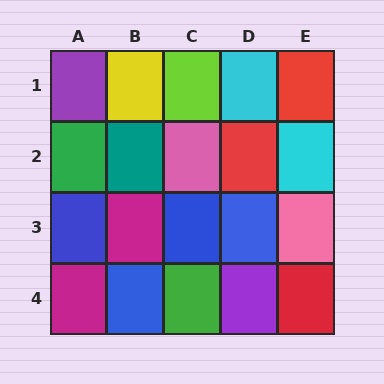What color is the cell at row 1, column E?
Red.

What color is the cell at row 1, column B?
Yellow.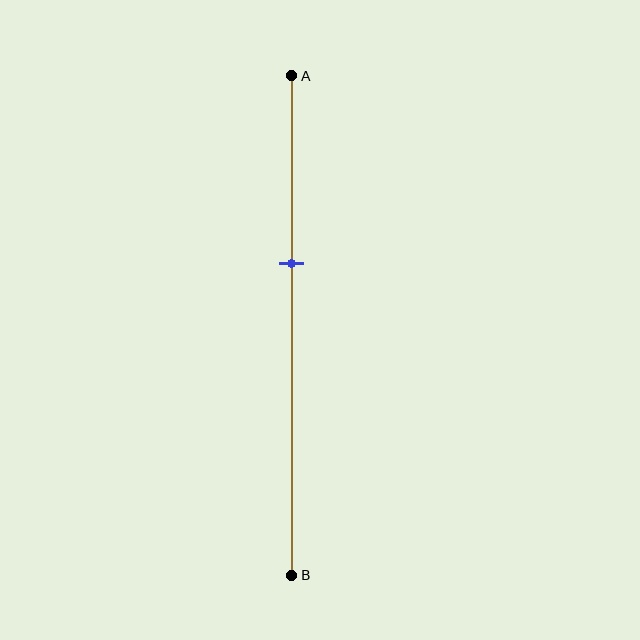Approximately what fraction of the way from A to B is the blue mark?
The blue mark is approximately 40% of the way from A to B.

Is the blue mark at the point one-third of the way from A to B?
No, the mark is at about 40% from A, not at the 33% one-third point.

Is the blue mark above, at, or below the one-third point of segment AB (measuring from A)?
The blue mark is below the one-third point of segment AB.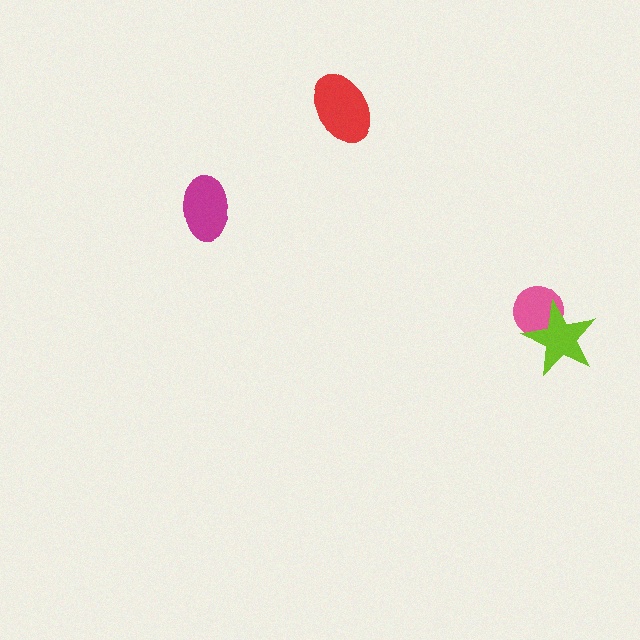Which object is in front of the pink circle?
The lime star is in front of the pink circle.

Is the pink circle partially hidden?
Yes, it is partially covered by another shape.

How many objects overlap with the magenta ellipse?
0 objects overlap with the magenta ellipse.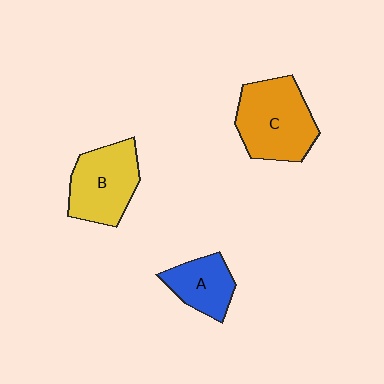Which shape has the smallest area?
Shape A (blue).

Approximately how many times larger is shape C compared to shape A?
Approximately 1.8 times.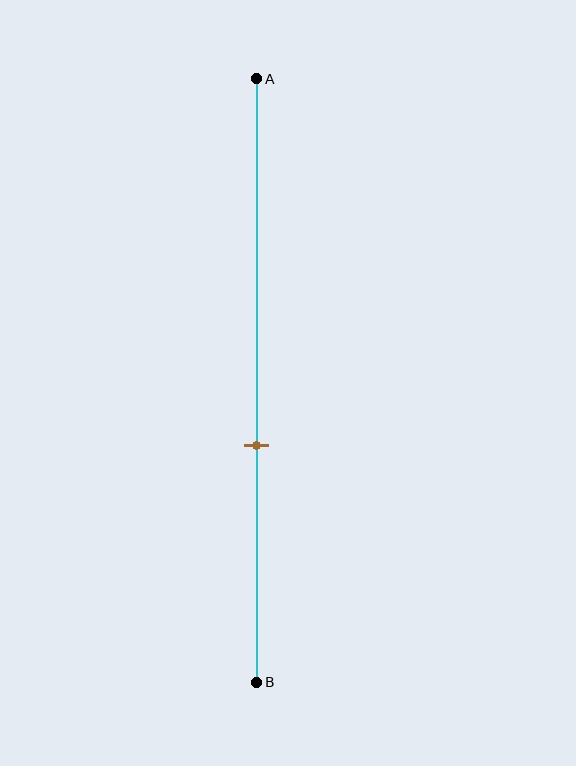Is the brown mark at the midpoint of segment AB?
No, the mark is at about 60% from A, not at the 50% midpoint.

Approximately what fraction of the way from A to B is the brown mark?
The brown mark is approximately 60% of the way from A to B.